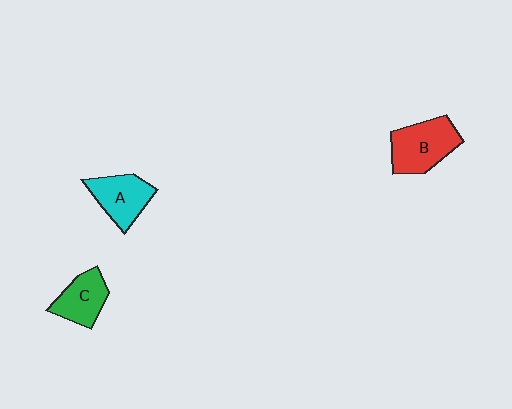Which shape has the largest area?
Shape B (red).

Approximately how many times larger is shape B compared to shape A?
Approximately 1.2 times.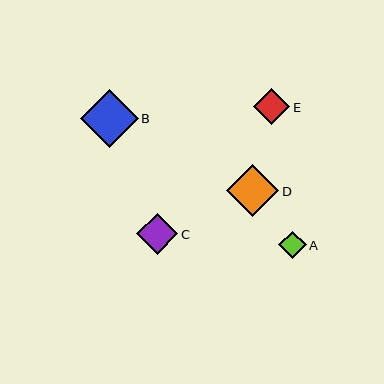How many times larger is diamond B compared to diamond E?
Diamond B is approximately 1.6 times the size of diamond E.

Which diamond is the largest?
Diamond B is the largest with a size of approximately 58 pixels.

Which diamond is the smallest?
Diamond A is the smallest with a size of approximately 28 pixels.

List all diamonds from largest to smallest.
From largest to smallest: B, D, C, E, A.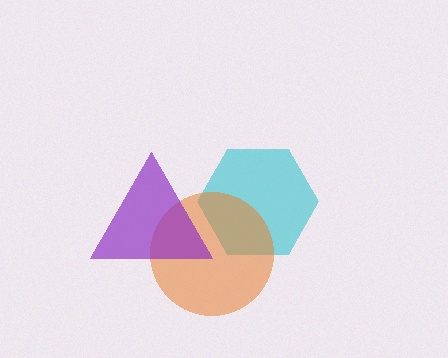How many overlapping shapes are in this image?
There are 3 overlapping shapes in the image.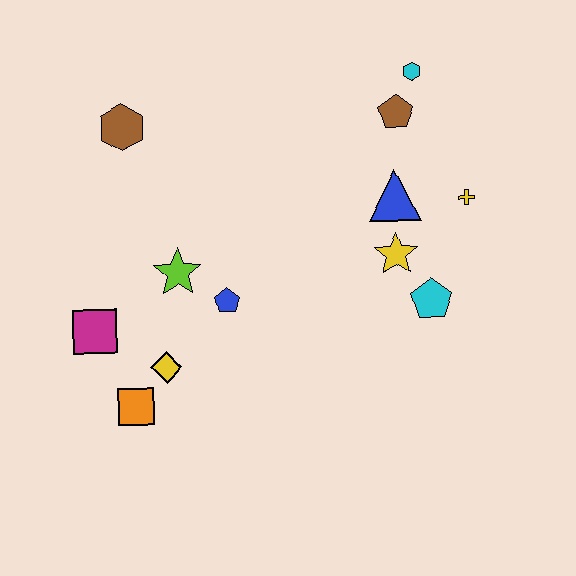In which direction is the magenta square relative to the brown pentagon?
The magenta square is to the left of the brown pentagon.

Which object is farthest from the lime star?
The cyan hexagon is farthest from the lime star.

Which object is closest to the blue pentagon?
The lime star is closest to the blue pentagon.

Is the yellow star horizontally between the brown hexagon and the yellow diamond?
No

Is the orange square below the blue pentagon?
Yes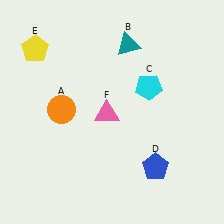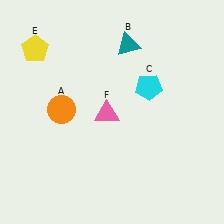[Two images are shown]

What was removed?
The blue pentagon (D) was removed in Image 2.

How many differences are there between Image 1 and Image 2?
There is 1 difference between the two images.